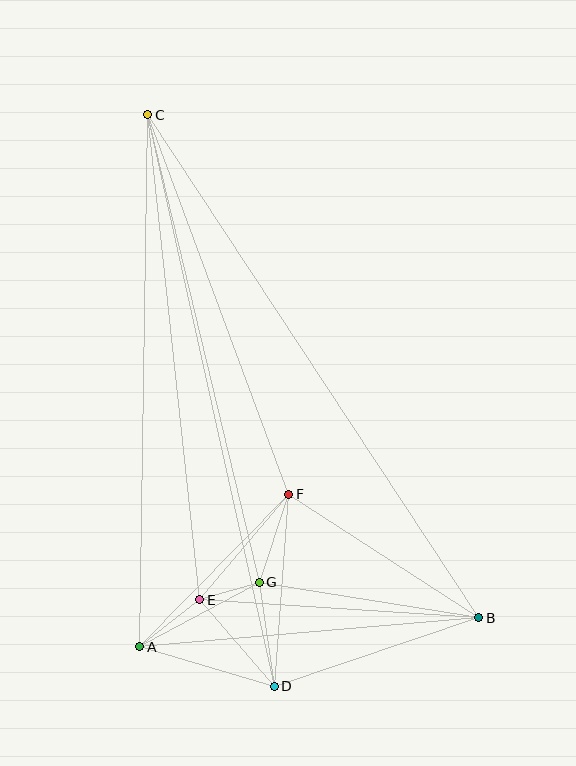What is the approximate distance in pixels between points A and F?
The distance between A and F is approximately 213 pixels.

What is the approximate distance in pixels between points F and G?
The distance between F and G is approximately 93 pixels.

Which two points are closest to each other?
Points E and G are closest to each other.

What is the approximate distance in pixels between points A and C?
The distance between A and C is approximately 532 pixels.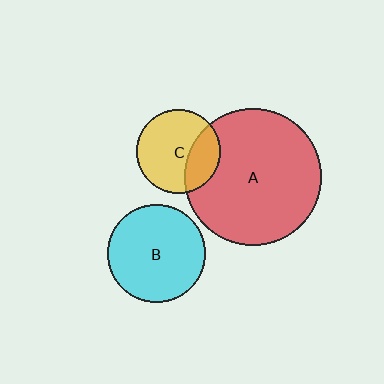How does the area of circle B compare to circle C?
Approximately 1.4 times.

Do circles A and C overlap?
Yes.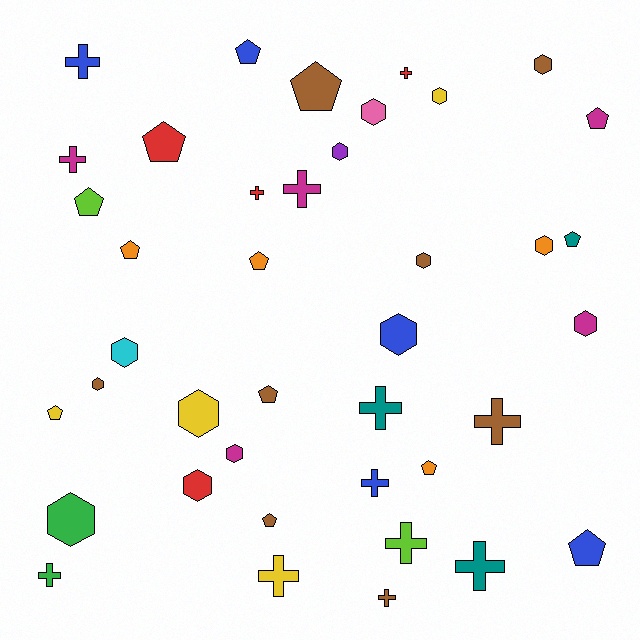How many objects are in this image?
There are 40 objects.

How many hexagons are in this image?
There are 14 hexagons.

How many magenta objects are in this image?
There are 5 magenta objects.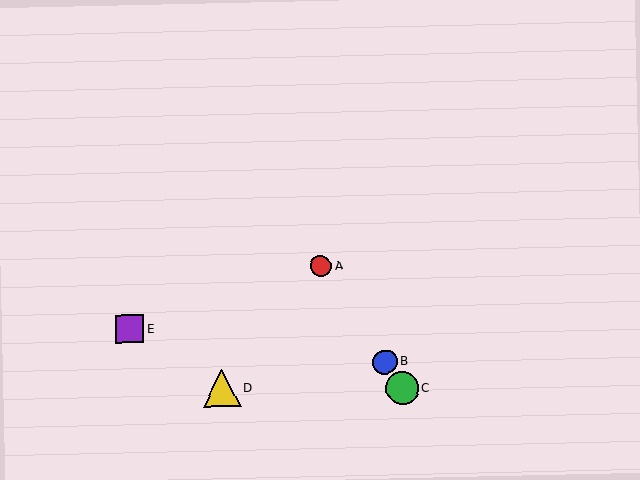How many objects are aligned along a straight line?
3 objects (A, B, C) are aligned along a straight line.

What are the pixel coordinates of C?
Object C is at (402, 388).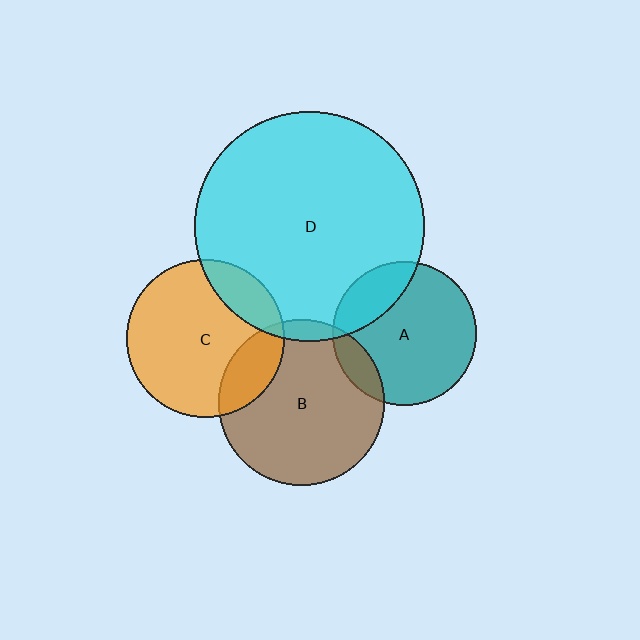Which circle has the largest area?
Circle D (cyan).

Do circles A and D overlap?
Yes.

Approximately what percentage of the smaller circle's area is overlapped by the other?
Approximately 20%.